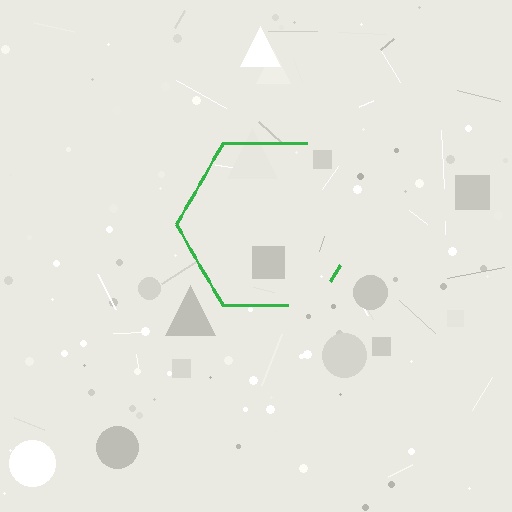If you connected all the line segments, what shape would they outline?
They would outline a hexagon.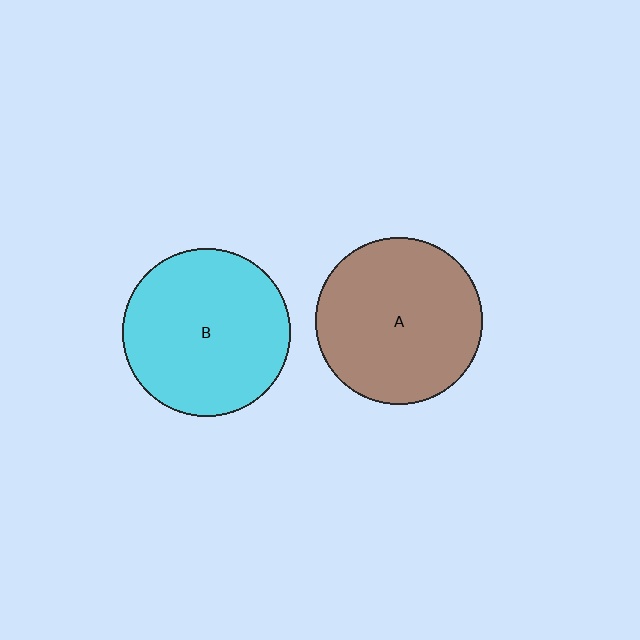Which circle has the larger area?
Circle B (cyan).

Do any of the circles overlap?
No, none of the circles overlap.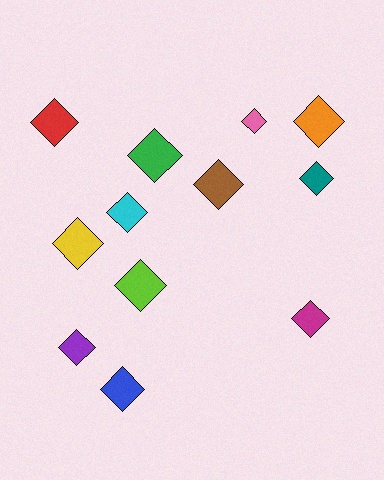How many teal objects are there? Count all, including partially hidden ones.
There is 1 teal object.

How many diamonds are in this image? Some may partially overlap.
There are 12 diamonds.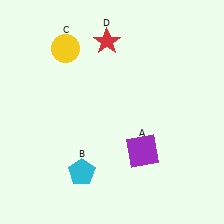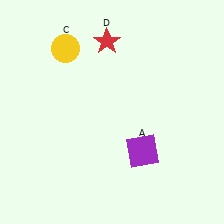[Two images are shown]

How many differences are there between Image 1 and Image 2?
There is 1 difference between the two images.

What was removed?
The cyan pentagon (B) was removed in Image 2.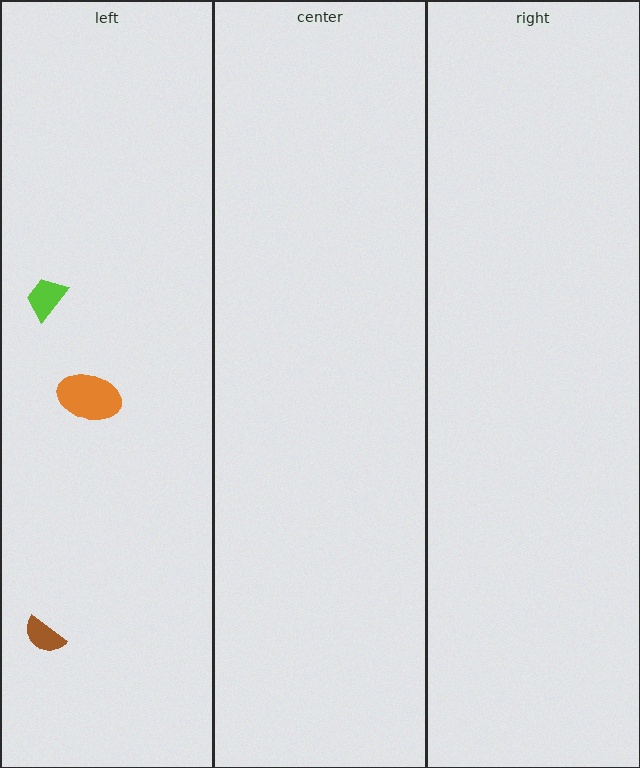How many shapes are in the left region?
3.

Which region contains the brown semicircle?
The left region.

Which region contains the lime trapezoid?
The left region.